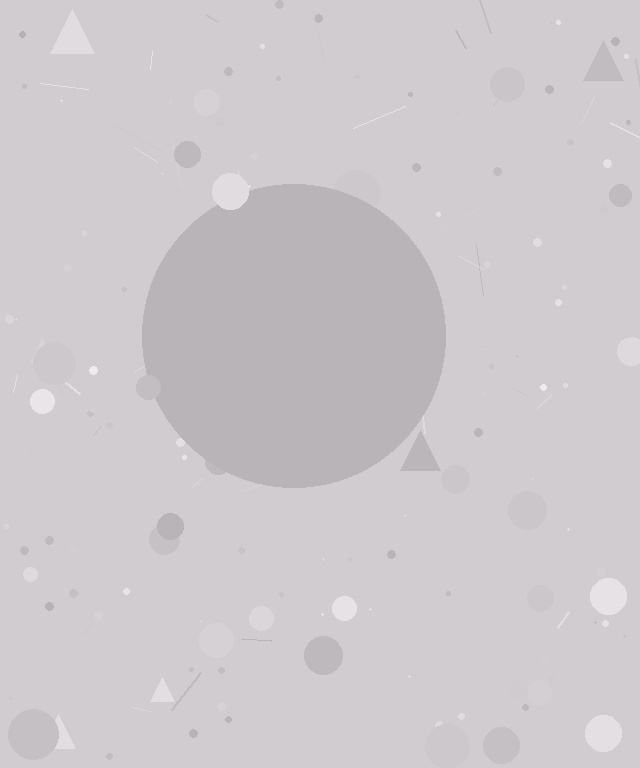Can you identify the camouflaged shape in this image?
The camouflaged shape is a circle.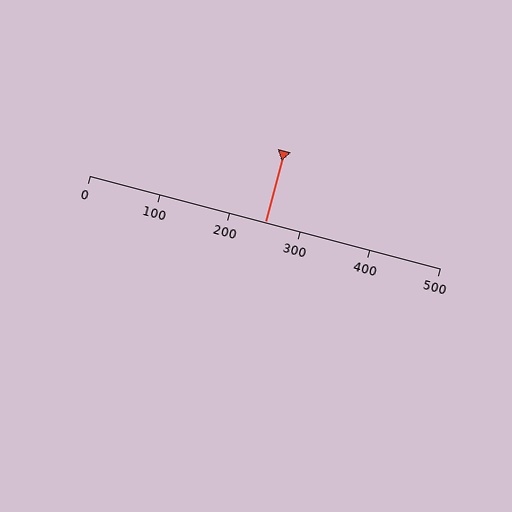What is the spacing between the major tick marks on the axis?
The major ticks are spaced 100 apart.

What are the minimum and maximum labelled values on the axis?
The axis runs from 0 to 500.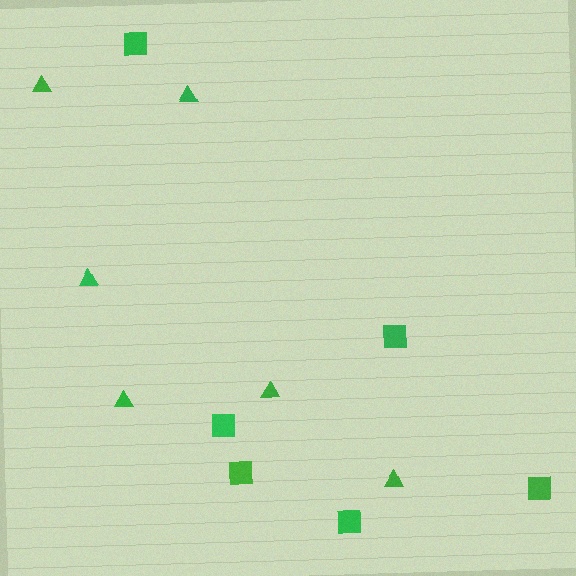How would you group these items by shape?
There are 2 groups: one group of triangles (6) and one group of squares (6).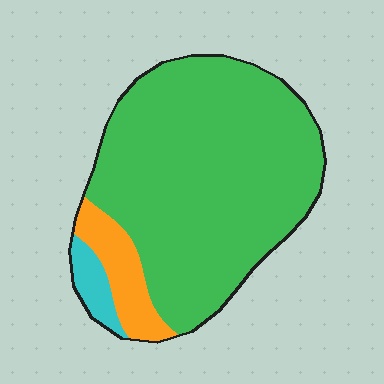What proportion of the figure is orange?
Orange covers 11% of the figure.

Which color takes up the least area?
Cyan, at roughly 5%.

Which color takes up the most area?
Green, at roughly 85%.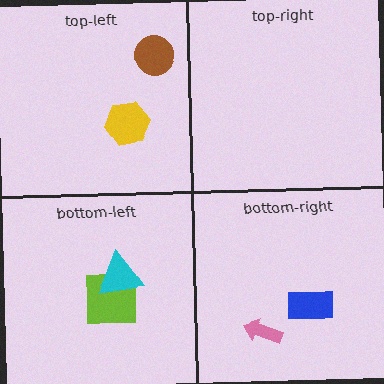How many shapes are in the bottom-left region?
2.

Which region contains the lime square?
The bottom-left region.